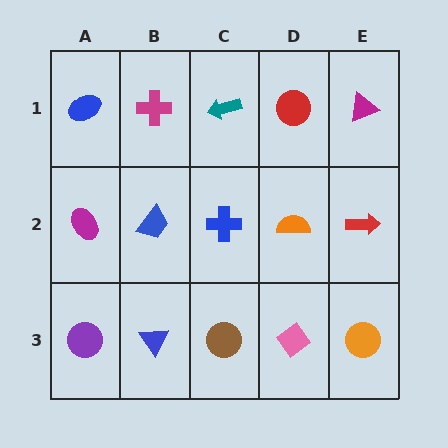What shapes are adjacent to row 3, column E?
A red arrow (row 2, column E), a pink diamond (row 3, column D).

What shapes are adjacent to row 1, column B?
A blue trapezoid (row 2, column B), a blue ellipse (row 1, column A), a teal arrow (row 1, column C).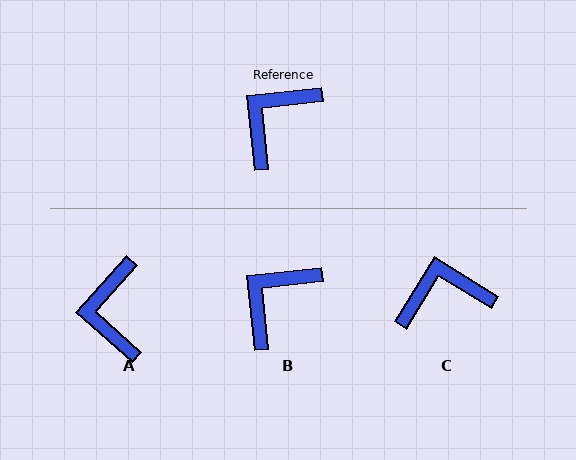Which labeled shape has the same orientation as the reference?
B.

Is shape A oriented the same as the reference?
No, it is off by about 42 degrees.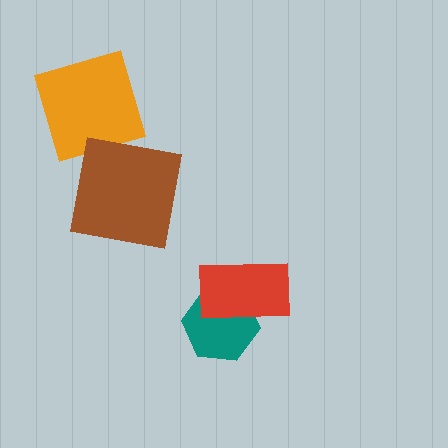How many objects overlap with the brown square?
0 objects overlap with the brown square.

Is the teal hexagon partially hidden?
Yes, it is partially covered by another shape.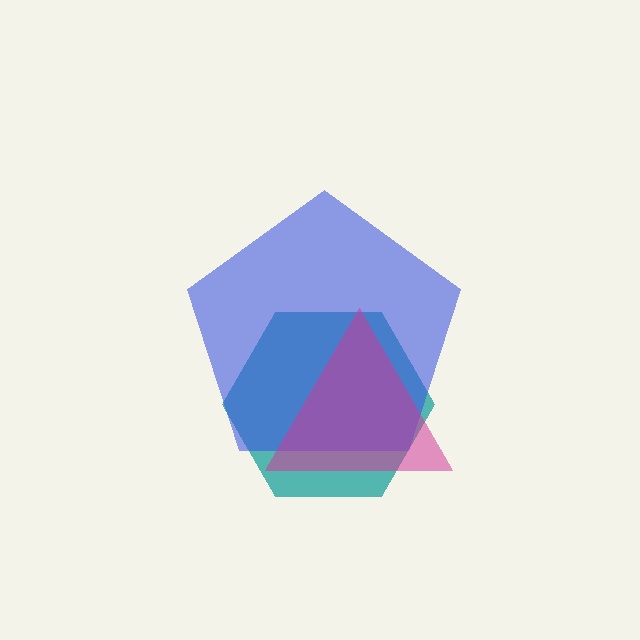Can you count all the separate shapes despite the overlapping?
Yes, there are 3 separate shapes.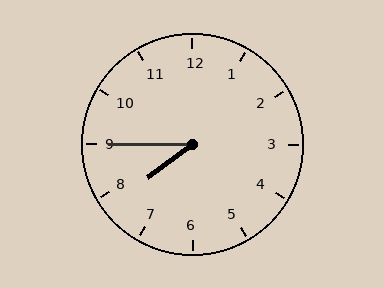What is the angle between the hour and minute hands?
Approximately 38 degrees.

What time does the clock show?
7:45.